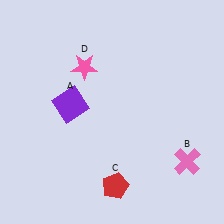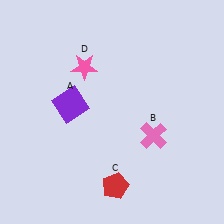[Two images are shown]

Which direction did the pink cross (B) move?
The pink cross (B) moved left.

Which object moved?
The pink cross (B) moved left.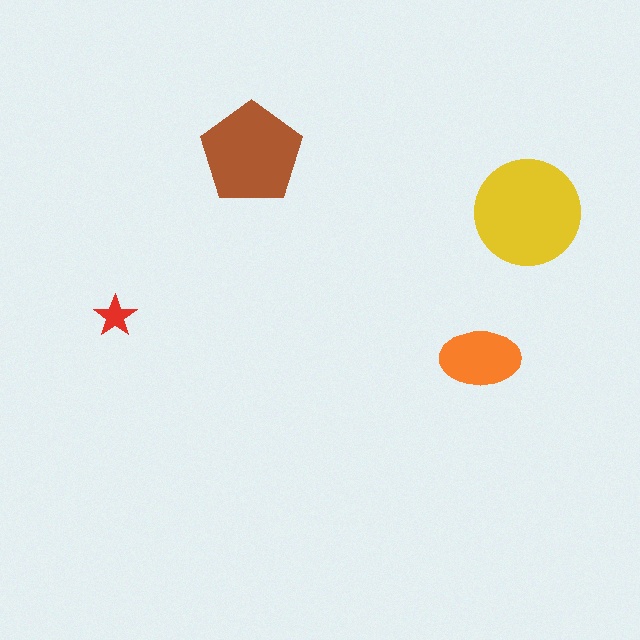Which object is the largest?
The yellow circle.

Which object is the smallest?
The red star.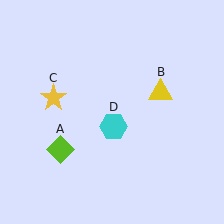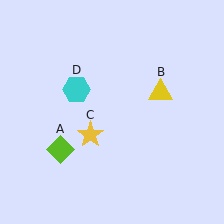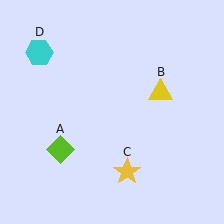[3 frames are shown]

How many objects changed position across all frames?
2 objects changed position: yellow star (object C), cyan hexagon (object D).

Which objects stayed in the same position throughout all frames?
Lime diamond (object A) and yellow triangle (object B) remained stationary.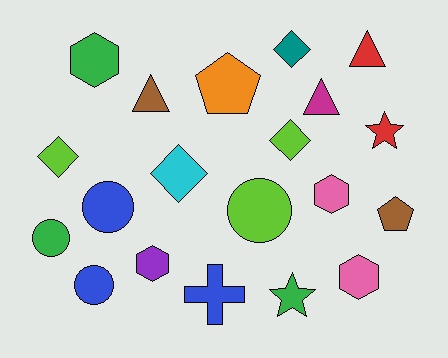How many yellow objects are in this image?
There are no yellow objects.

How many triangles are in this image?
There are 3 triangles.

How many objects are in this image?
There are 20 objects.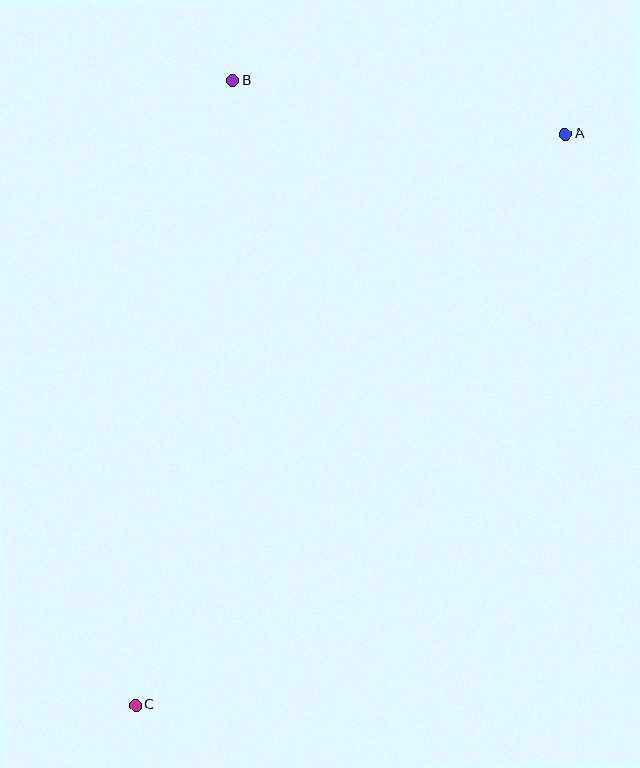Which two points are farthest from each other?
Points A and C are farthest from each other.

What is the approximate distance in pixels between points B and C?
The distance between B and C is approximately 632 pixels.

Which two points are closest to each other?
Points A and B are closest to each other.